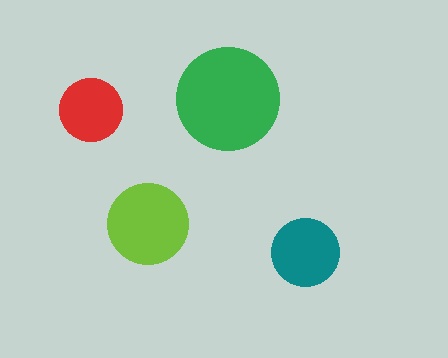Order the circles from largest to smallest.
the green one, the lime one, the teal one, the red one.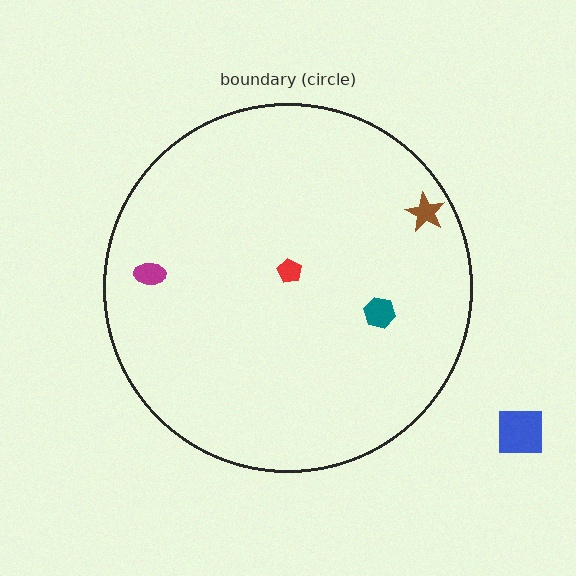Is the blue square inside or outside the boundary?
Outside.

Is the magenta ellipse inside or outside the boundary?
Inside.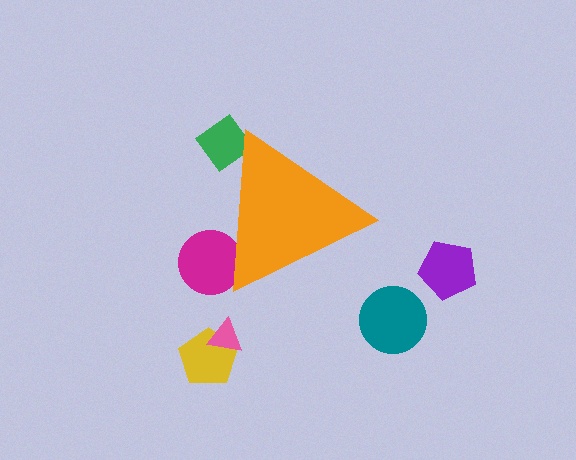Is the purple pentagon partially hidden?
No, the purple pentagon is fully visible.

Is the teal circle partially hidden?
No, the teal circle is fully visible.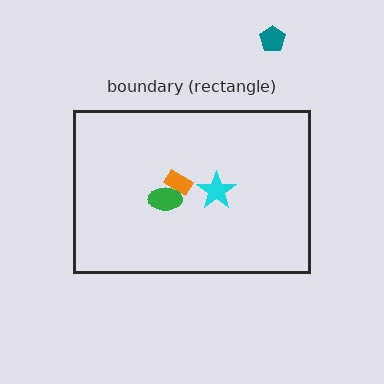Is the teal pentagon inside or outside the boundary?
Outside.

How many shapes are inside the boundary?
3 inside, 1 outside.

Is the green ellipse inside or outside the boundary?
Inside.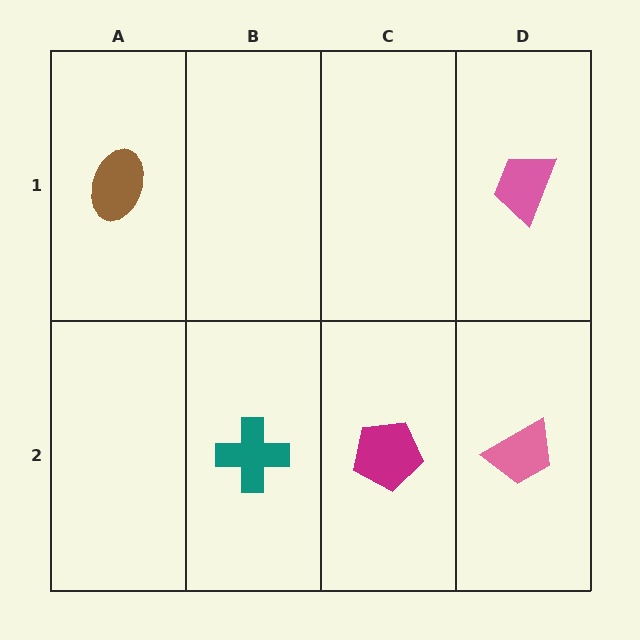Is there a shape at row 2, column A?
No, that cell is empty.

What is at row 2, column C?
A magenta pentagon.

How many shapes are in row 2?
3 shapes.